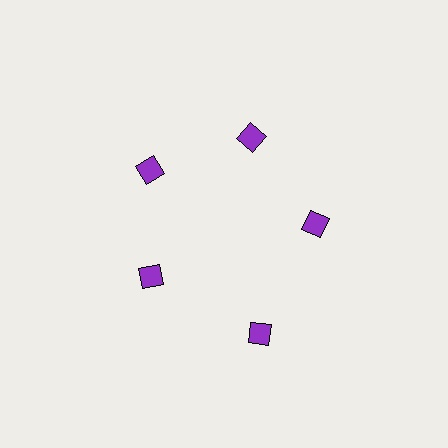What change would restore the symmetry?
The symmetry would be restored by moving it inward, back onto the ring so that all 5 squares sit at equal angles and equal distance from the center.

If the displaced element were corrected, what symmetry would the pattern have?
It would have 5-fold rotational symmetry — the pattern would map onto itself every 72 degrees.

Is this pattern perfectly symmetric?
No. The 5 purple squares are arranged in a ring, but one element near the 5 o'clock position is pushed outward from the center, breaking the 5-fold rotational symmetry.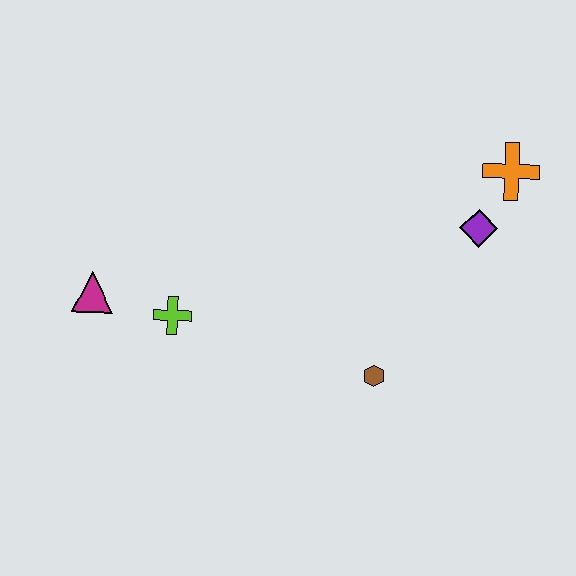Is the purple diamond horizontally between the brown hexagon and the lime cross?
No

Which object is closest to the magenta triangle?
The lime cross is closest to the magenta triangle.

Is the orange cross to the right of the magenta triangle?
Yes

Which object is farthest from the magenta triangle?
The orange cross is farthest from the magenta triangle.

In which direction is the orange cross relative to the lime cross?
The orange cross is to the right of the lime cross.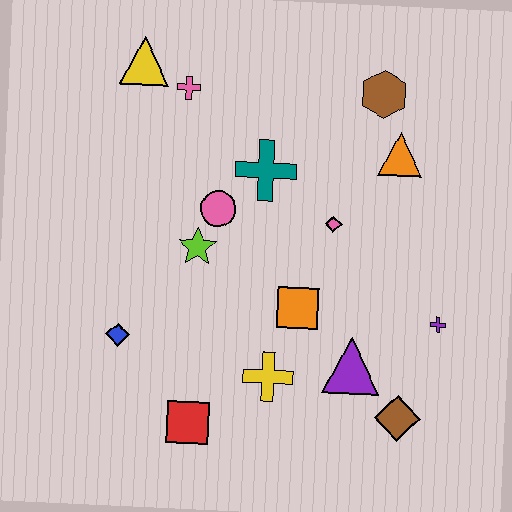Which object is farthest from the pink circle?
The brown diamond is farthest from the pink circle.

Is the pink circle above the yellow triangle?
No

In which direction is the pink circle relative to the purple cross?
The pink circle is to the left of the purple cross.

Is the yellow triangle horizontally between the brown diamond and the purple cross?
No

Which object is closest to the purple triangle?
The brown diamond is closest to the purple triangle.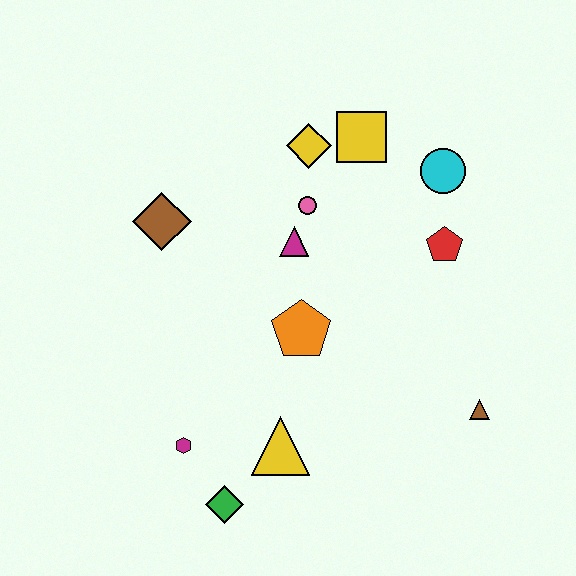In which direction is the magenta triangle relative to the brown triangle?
The magenta triangle is to the left of the brown triangle.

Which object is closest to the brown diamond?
The magenta triangle is closest to the brown diamond.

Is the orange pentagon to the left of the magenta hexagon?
No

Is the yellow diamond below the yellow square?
Yes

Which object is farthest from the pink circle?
The green diamond is farthest from the pink circle.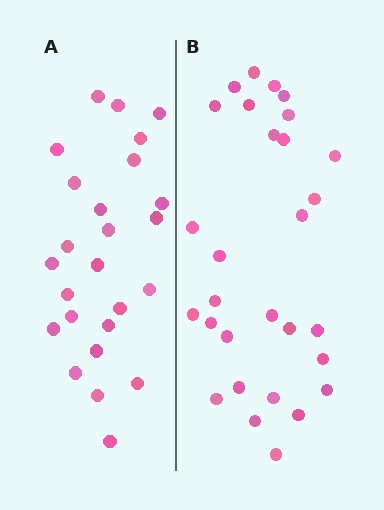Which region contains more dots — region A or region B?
Region B (the right region) has more dots.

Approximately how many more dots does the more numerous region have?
Region B has about 4 more dots than region A.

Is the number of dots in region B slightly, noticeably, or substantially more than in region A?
Region B has only slightly more — the two regions are fairly close. The ratio is roughly 1.2 to 1.